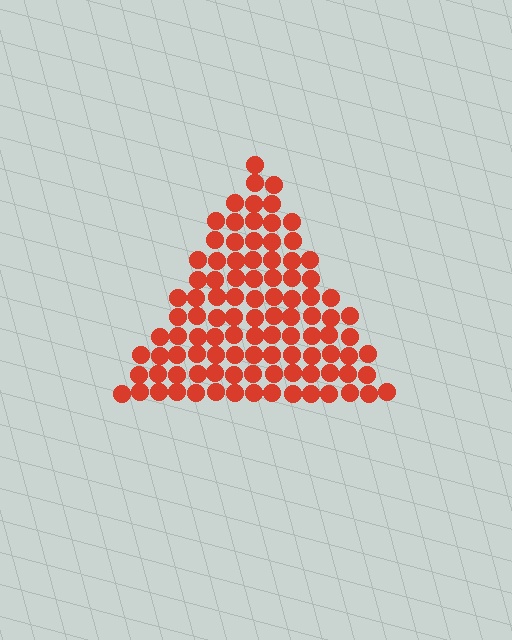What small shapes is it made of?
It is made of small circles.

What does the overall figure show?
The overall figure shows a triangle.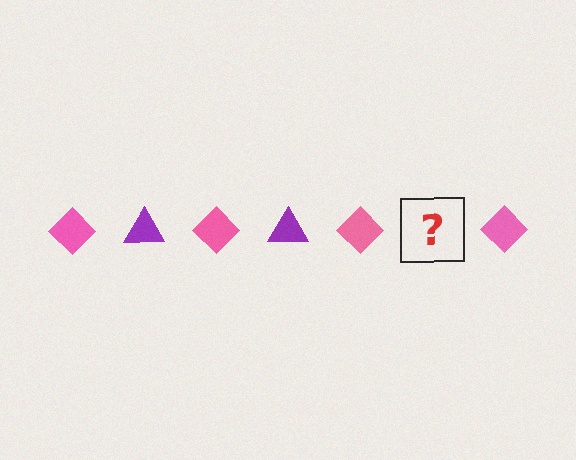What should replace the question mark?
The question mark should be replaced with a purple triangle.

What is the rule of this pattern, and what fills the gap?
The rule is that the pattern alternates between pink diamond and purple triangle. The gap should be filled with a purple triangle.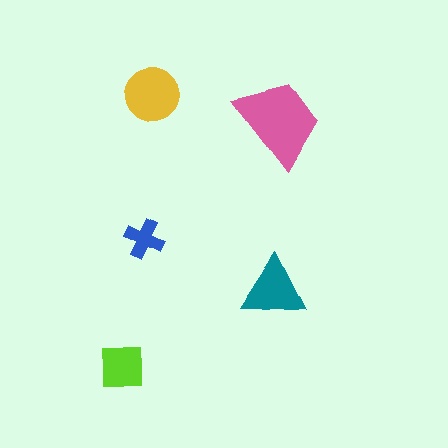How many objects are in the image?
There are 5 objects in the image.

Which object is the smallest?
The blue cross.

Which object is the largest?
The pink trapezoid.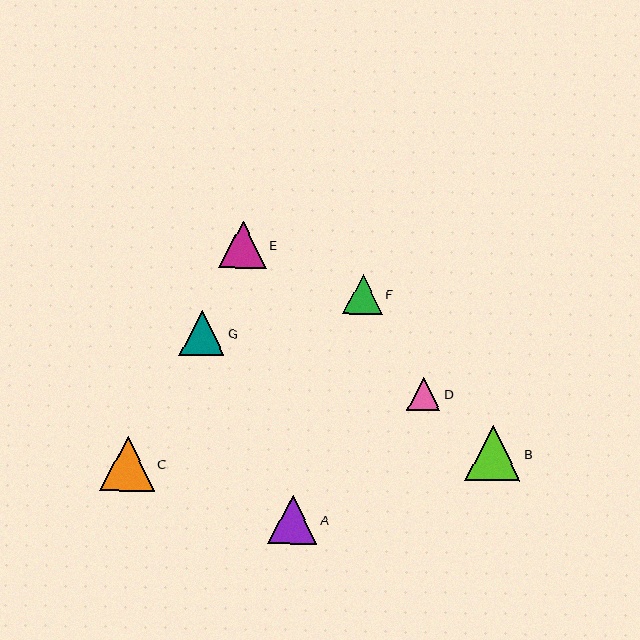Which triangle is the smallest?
Triangle D is the smallest with a size of approximately 33 pixels.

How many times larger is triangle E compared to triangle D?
Triangle E is approximately 1.4 times the size of triangle D.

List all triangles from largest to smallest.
From largest to smallest: B, C, A, E, G, F, D.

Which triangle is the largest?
Triangle B is the largest with a size of approximately 55 pixels.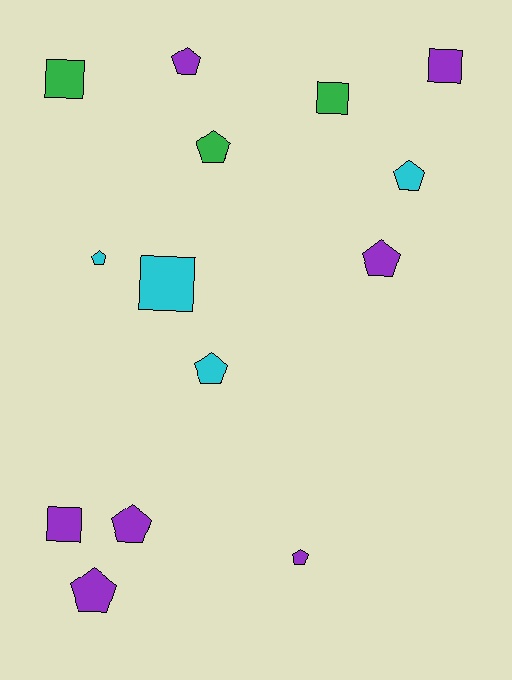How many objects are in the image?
There are 14 objects.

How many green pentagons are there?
There is 1 green pentagon.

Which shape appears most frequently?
Pentagon, with 9 objects.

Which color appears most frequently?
Purple, with 7 objects.